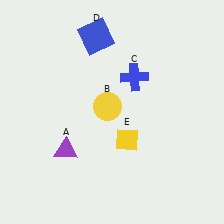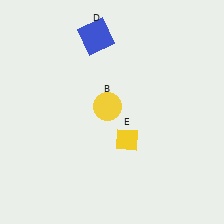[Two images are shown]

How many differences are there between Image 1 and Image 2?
There are 2 differences between the two images.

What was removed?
The blue cross (C), the purple triangle (A) were removed in Image 2.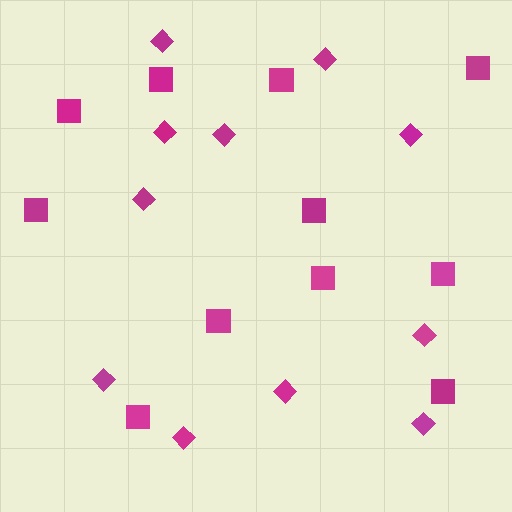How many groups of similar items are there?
There are 2 groups: one group of squares (11) and one group of diamonds (11).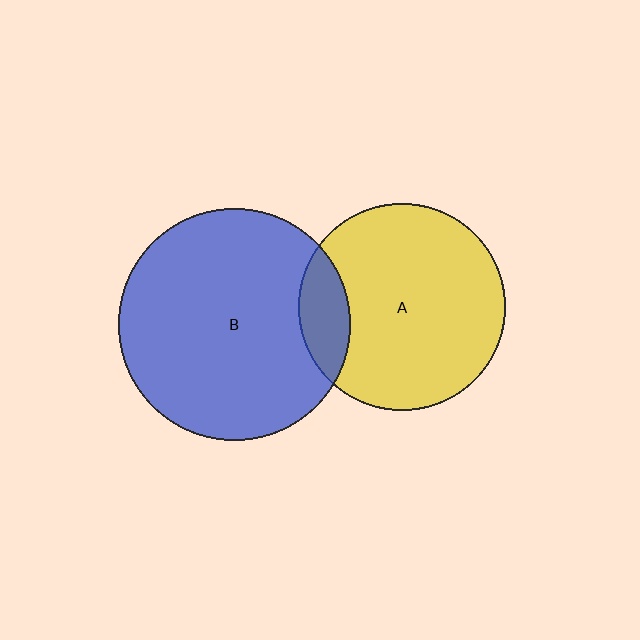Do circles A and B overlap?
Yes.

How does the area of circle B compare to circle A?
Approximately 1.3 times.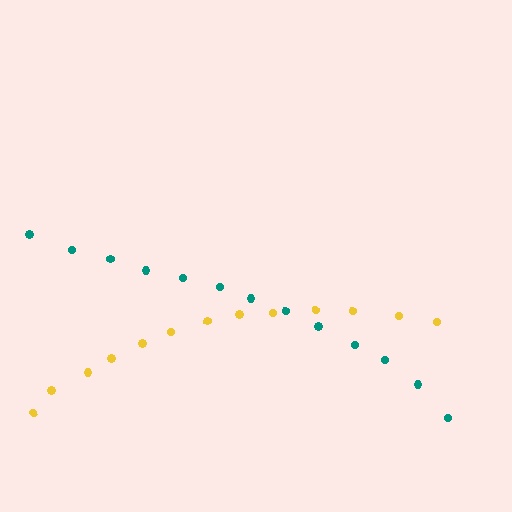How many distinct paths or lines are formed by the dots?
There are 2 distinct paths.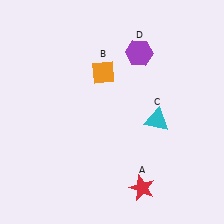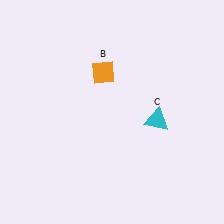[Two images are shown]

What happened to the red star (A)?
The red star (A) was removed in Image 2. It was in the bottom-right area of Image 1.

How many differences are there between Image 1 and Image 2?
There are 2 differences between the two images.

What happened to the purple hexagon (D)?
The purple hexagon (D) was removed in Image 2. It was in the top-right area of Image 1.